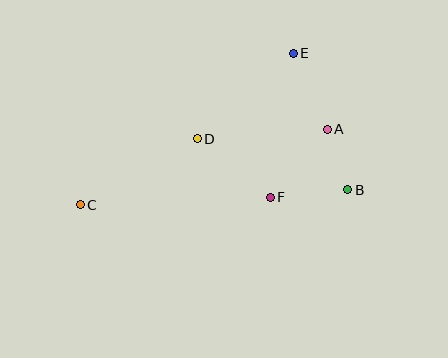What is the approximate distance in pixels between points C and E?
The distance between C and E is approximately 262 pixels.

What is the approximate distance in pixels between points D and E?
The distance between D and E is approximately 129 pixels.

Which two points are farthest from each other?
Points B and C are farthest from each other.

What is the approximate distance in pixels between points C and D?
The distance between C and D is approximately 135 pixels.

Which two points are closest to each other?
Points A and B are closest to each other.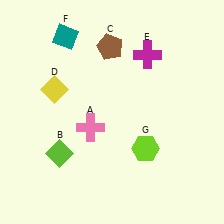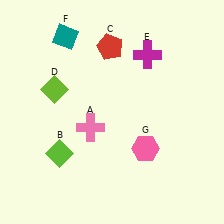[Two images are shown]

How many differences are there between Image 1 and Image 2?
There are 3 differences between the two images.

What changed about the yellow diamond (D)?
In Image 1, D is yellow. In Image 2, it changed to lime.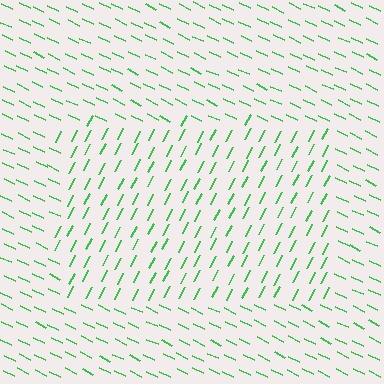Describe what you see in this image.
The image is filled with small green line segments. A rectangle region in the image has lines oriented differently from the surrounding lines, creating a visible texture boundary.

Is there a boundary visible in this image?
Yes, there is a texture boundary formed by a change in line orientation.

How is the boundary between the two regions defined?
The boundary is defined purely by a change in line orientation (approximately 88 degrees difference). All lines are the same color and thickness.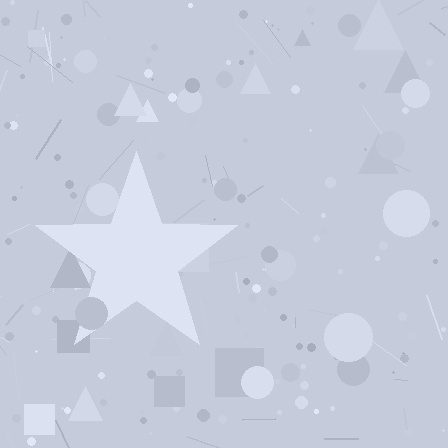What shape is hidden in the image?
A star is hidden in the image.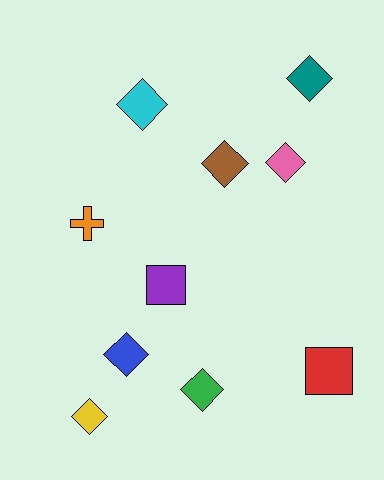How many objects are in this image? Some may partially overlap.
There are 10 objects.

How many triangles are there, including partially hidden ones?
There are no triangles.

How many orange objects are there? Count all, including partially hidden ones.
There is 1 orange object.